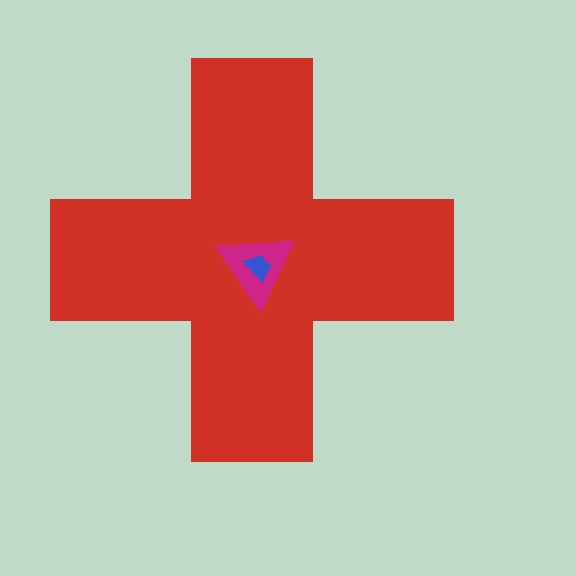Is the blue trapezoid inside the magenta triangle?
Yes.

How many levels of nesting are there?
3.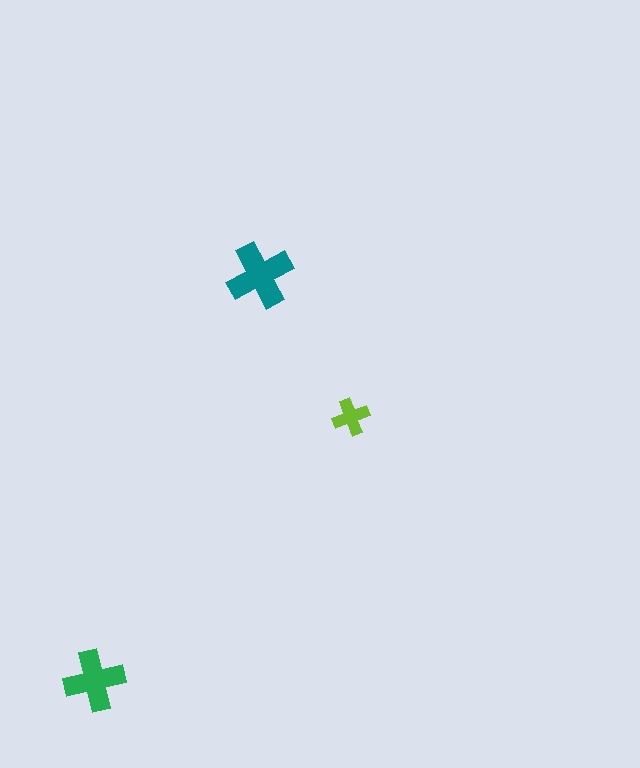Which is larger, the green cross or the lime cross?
The green one.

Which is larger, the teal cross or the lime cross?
The teal one.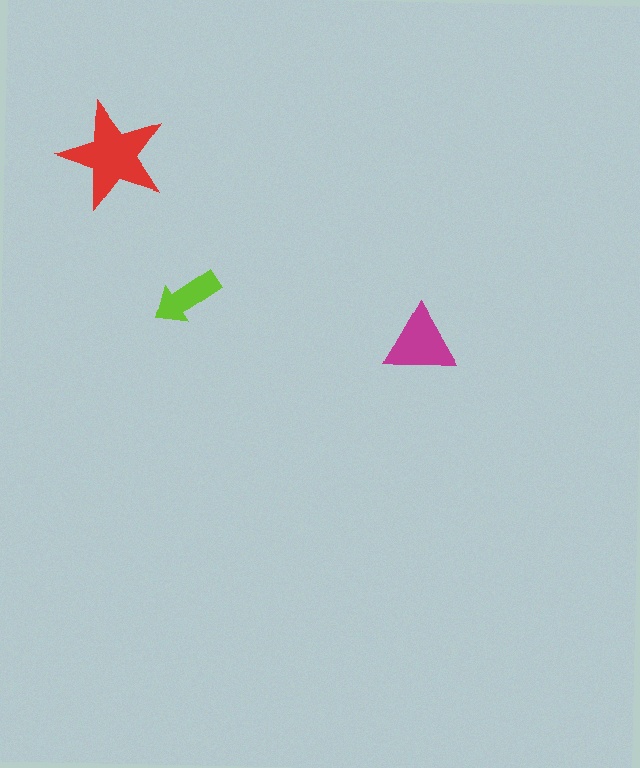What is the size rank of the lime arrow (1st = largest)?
3rd.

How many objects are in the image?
There are 3 objects in the image.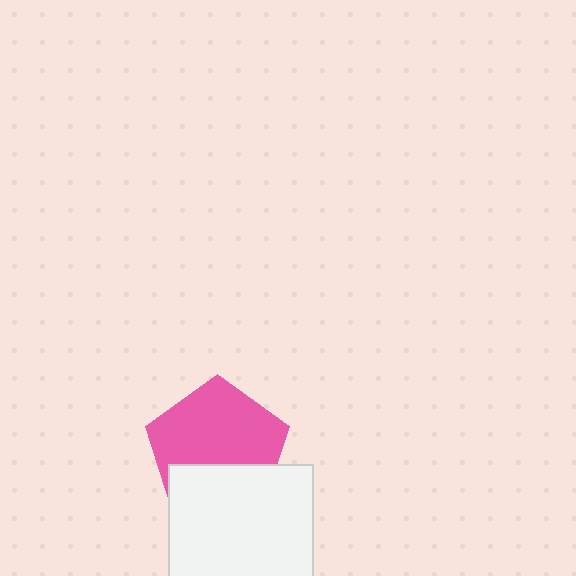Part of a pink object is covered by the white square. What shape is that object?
It is a pentagon.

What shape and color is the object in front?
The object in front is a white square.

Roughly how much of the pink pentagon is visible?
About half of it is visible (roughly 65%).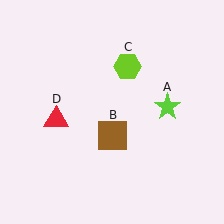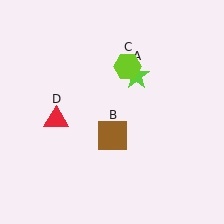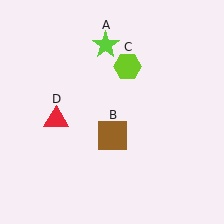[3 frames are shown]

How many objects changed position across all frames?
1 object changed position: lime star (object A).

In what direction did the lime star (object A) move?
The lime star (object A) moved up and to the left.